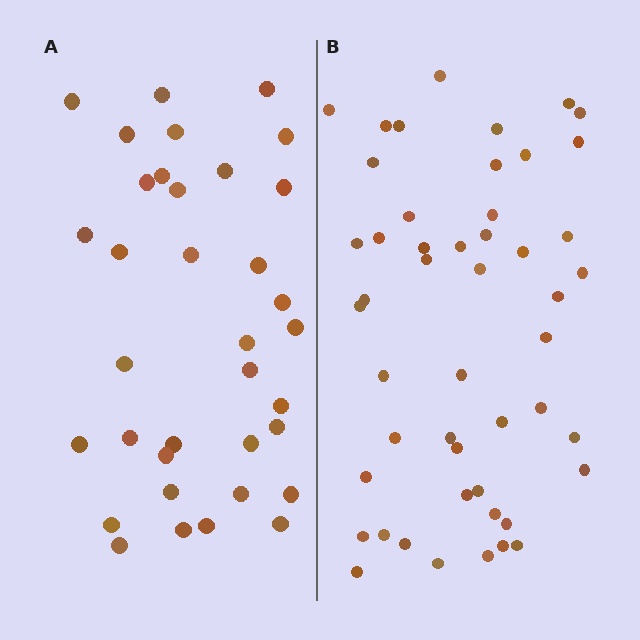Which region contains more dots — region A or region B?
Region B (the right region) has more dots.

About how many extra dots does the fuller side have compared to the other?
Region B has approximately 15 more dots than region A.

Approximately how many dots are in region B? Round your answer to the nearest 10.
About 50 dots. (The exact count is 49, which rounds to 50.)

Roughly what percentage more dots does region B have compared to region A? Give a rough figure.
About 40% more.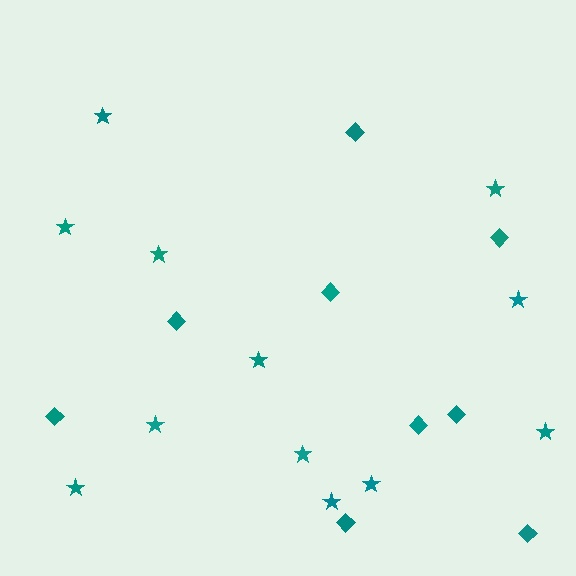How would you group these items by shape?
There are 2 groups: one group of diamonds (9) and one group of stars (12).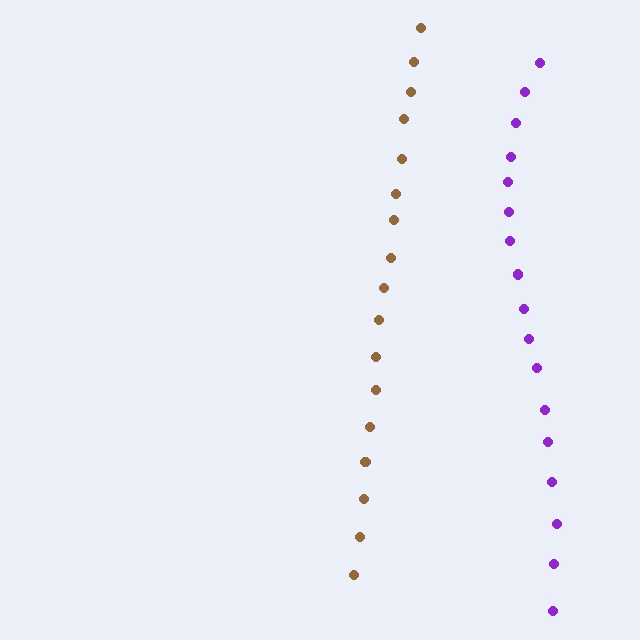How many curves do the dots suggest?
There are 2 distinct paths.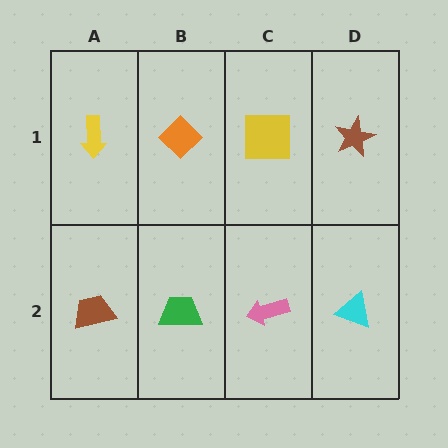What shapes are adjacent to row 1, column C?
A pink arrow (row 2, column C), an orange diamond (row 1, column B), a brown star (row 1, column D).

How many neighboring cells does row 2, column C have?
3.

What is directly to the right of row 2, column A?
A green trapezoid.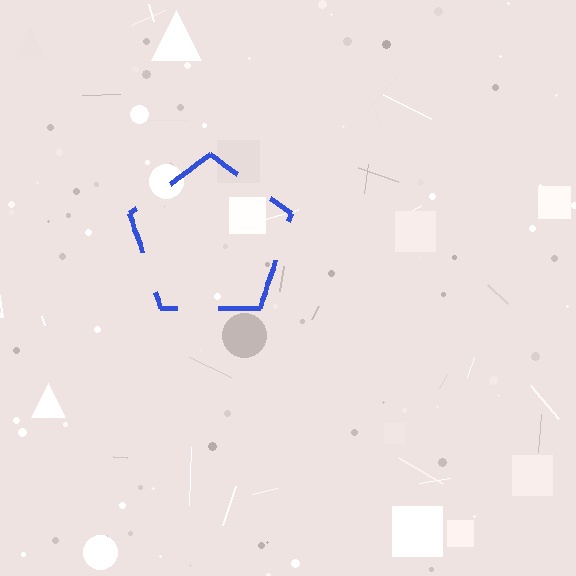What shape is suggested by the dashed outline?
The dashed outline suggests a pentagon.